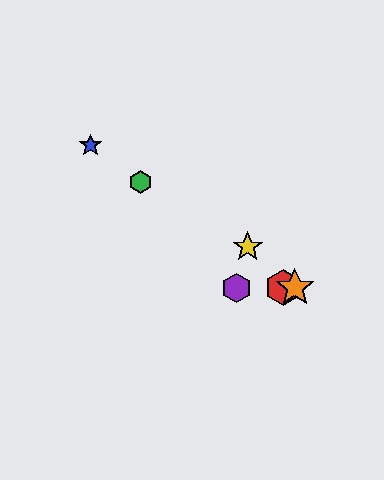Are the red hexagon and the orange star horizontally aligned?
Yes, both are at y≈288.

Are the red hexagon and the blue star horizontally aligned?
No, the red hexagon is at y≈288 and the blue star is at y≈145.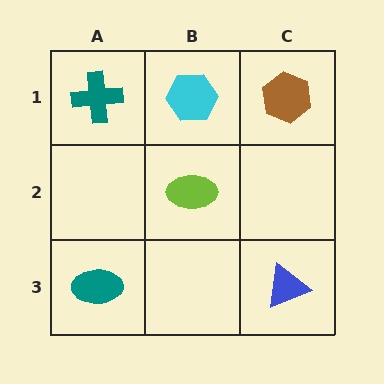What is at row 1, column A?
A teal cross.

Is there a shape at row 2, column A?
No, that cell is empty.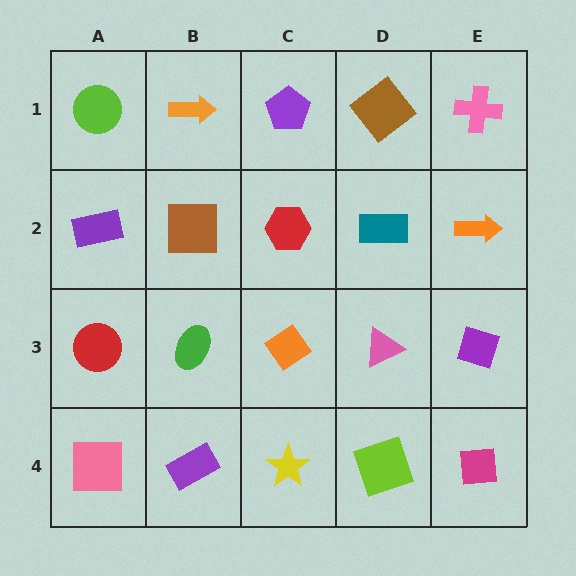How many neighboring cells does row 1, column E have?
2.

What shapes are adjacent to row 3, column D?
A teal rectangle (row 2, column D), a lime square (row 4, column D), an orange diamond (row 3, column C), a purple diamond (row 3, column E).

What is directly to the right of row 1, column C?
A brown diamond.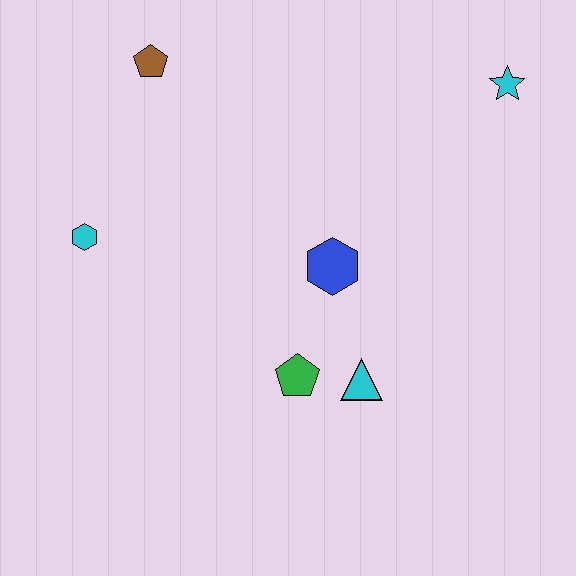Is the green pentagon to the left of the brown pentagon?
No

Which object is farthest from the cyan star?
The cyan hexagon is farthest from the cyan star.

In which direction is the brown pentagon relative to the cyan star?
The brown pentagon is to the left of the cyan star.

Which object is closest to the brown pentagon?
The cyan hexagon is closest to the brown pentagon.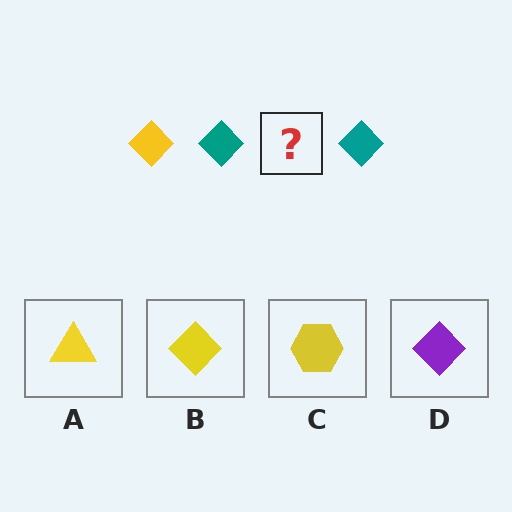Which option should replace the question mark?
Option B.